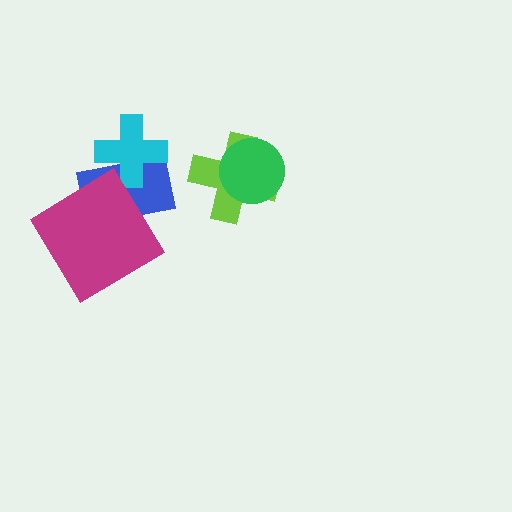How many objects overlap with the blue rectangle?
2 objects overlap with the blue rectangle.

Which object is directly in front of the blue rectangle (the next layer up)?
The cyan cross is directly in front of the blue rectangle.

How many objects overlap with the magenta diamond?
1 object overlaps with the magenta diamond.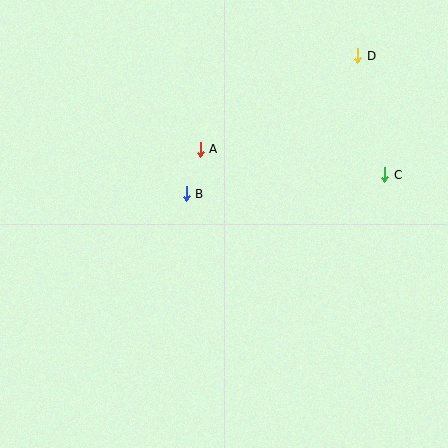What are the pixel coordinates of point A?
Point A is at (200, 149).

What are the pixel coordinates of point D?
Point D is at (358, 56).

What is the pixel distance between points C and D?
The distance between C and D is 122 pixels.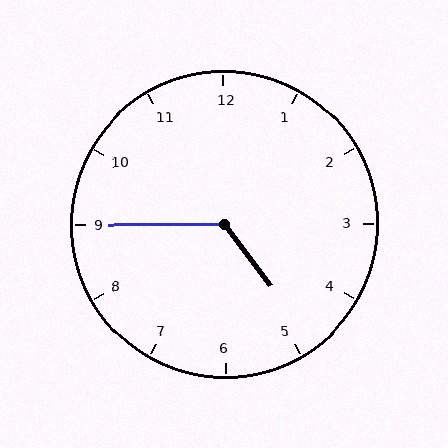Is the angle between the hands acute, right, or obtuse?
It is obtuse.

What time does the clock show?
4:45.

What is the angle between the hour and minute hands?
Approximately 128 degrees.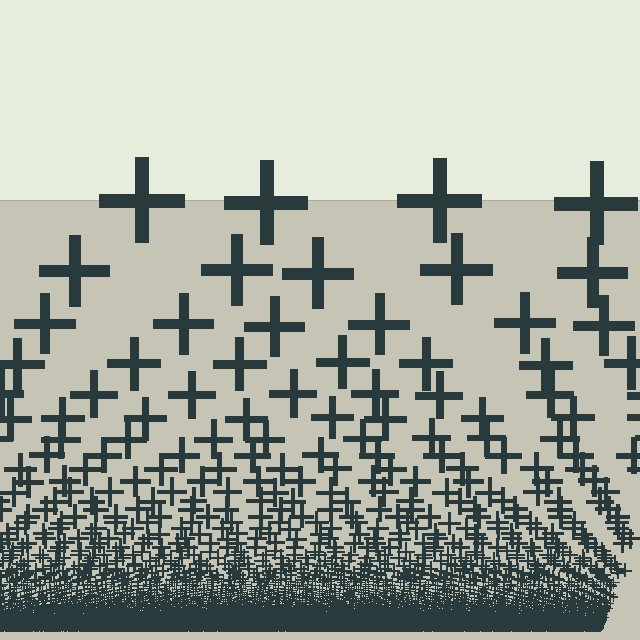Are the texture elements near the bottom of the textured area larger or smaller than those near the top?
Smaller. The gradient is inverted — elements near the bottom are smaller and denser.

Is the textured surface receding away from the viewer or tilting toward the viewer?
The surface appears to tilt toward the viewer. Texture elements get larger and sparser toward the top.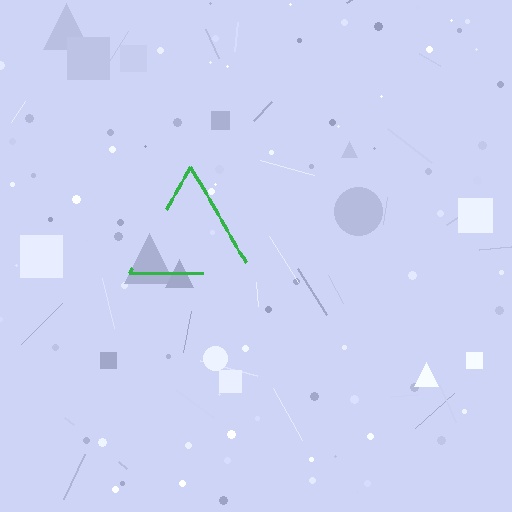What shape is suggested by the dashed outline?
The dashed outline suggests a triangle.